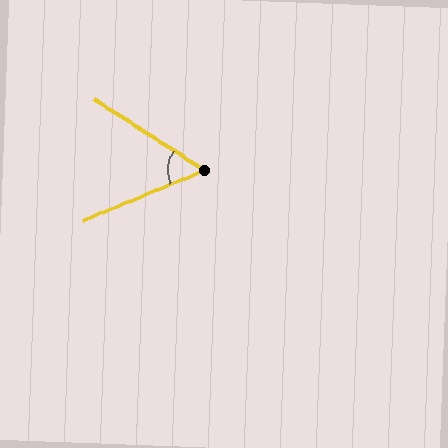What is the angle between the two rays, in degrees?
Approximately 56 degrees.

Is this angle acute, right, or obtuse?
It is acute.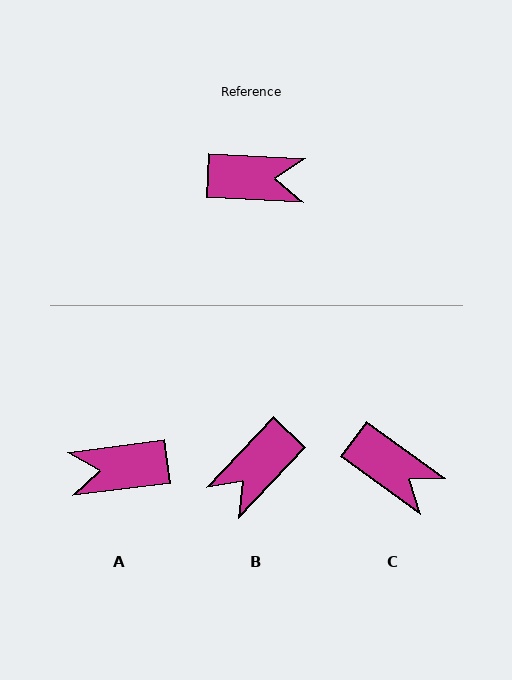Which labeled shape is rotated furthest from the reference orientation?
A, about 170 degrees away.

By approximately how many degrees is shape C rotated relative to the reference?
Approximately 33 degrees clockwise.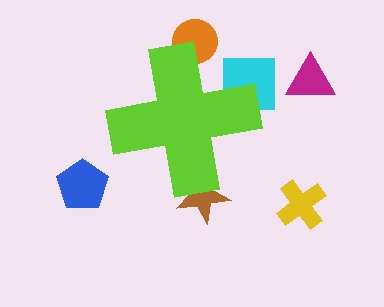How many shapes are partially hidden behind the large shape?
3 shapes are partially hidden.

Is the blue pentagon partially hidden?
No, the blue pentagon is fully visible.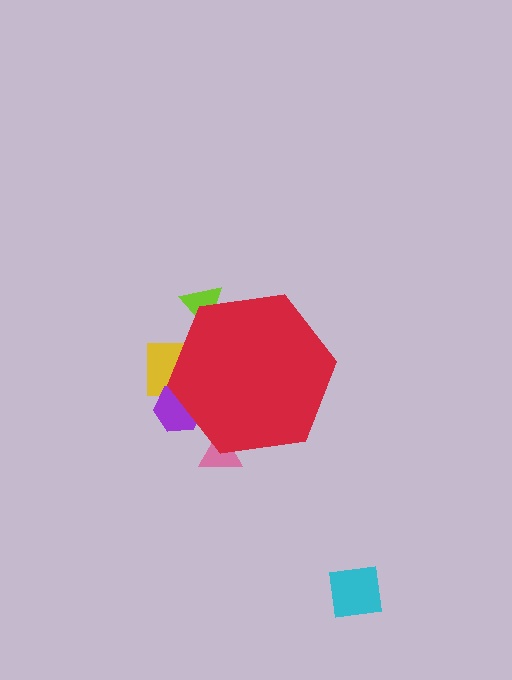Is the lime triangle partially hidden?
Yes, the lime triangle is partially hidden behind the red hexagon.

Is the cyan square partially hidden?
No, the cyan square is fully visible.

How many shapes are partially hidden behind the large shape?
4 shapes are partially hidden.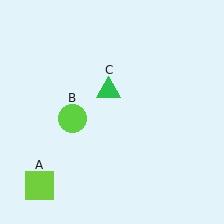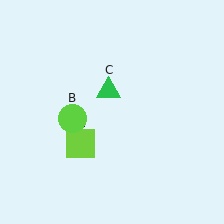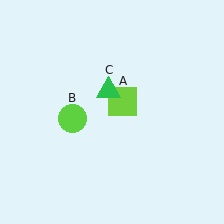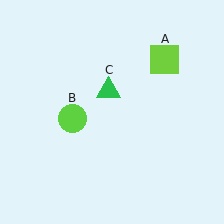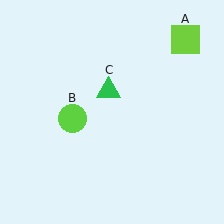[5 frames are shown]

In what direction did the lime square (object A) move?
The lime square (object A) moved up and to the right.